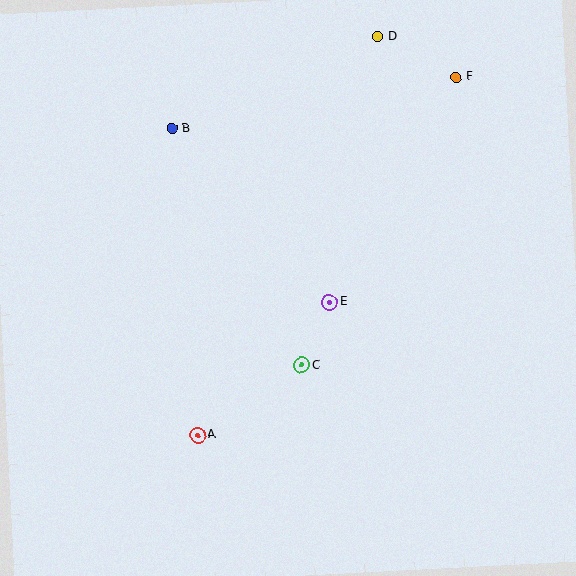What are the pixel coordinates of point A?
Point A is at (197, 435).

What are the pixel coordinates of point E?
Point E is at (329, 302).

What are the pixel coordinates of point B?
Point B is at (172, 129).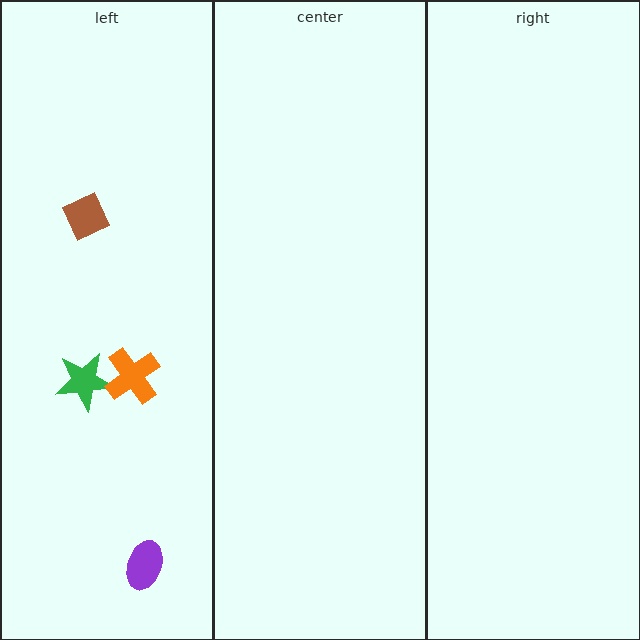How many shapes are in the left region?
4.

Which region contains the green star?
The left region.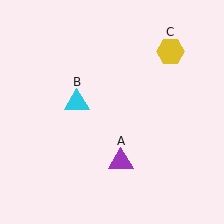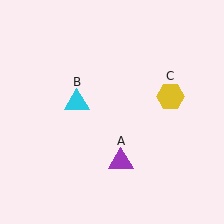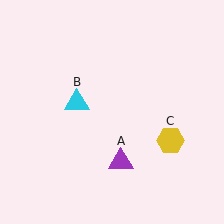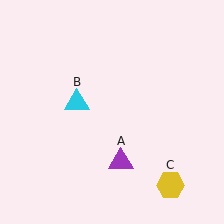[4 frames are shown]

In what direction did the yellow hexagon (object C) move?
The yellow hexagon (object C) moved down.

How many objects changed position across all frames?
1 object changed position: yellow hexagon (object C).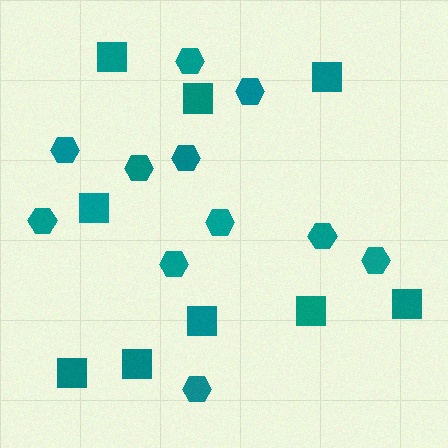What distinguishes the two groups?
There are 2 groups: one group of squares (9) and one group of hexagons (11).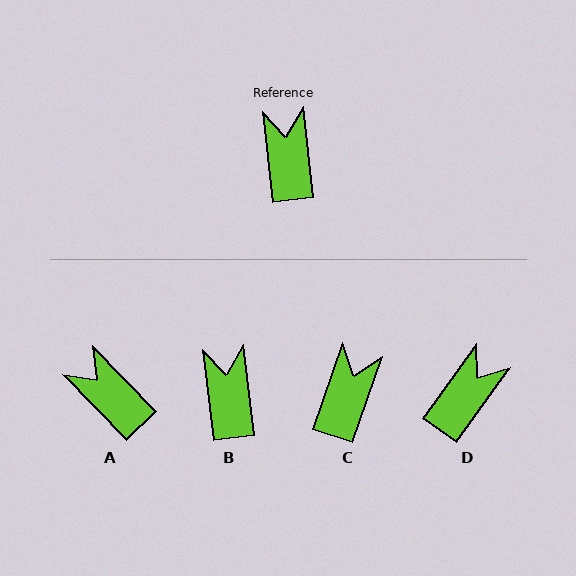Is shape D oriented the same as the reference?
No, it is off by about 42 degrees.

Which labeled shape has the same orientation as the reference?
B.